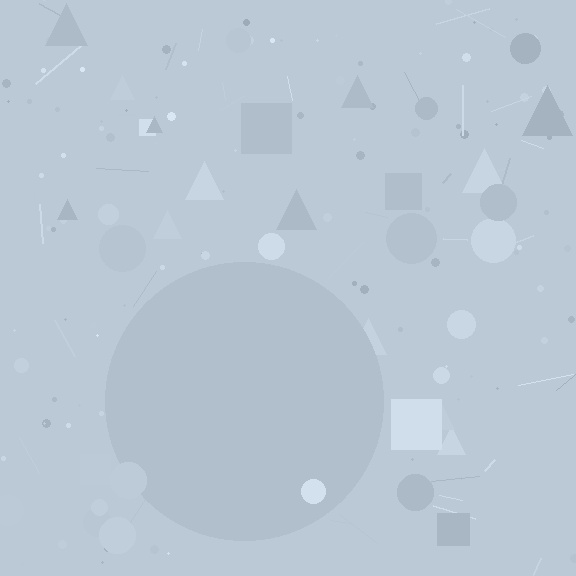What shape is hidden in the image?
A circle is hidden in the image.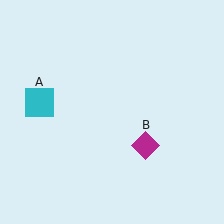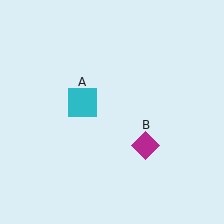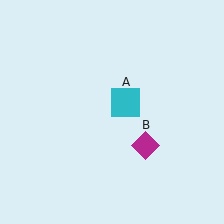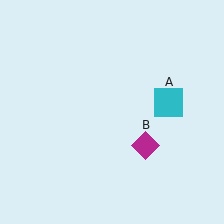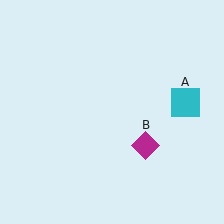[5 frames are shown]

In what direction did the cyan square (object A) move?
The cyan square (object A) moved right.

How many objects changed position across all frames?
1 object changed position: cyan square (object A).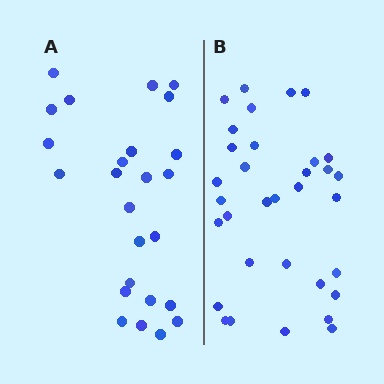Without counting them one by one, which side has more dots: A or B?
Region B (the right region) has more dots.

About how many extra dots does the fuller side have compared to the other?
Region B has roughly 8 or so more dots than region A.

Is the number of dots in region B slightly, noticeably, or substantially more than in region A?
Region B has noticeably more, but not dramatically so. The ratio is roughly 1.3 to 1.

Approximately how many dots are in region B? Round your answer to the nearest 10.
About 30 dots. (The exact count is 33, which rounds to 30.)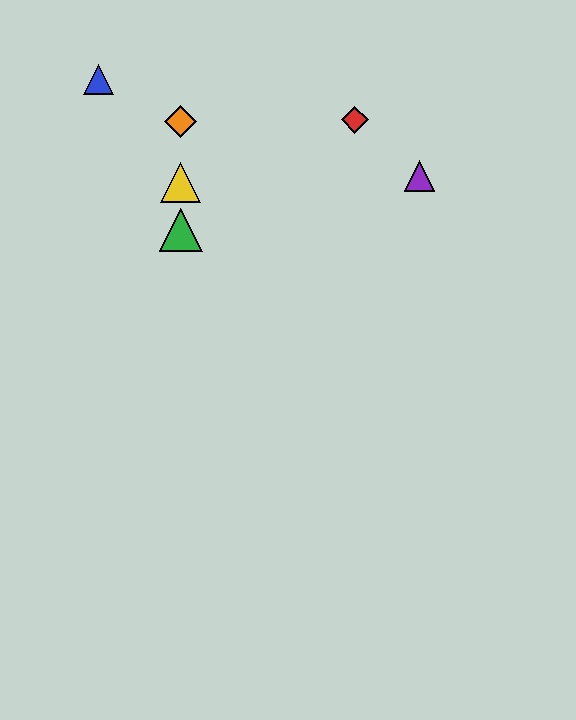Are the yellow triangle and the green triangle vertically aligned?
Yes, both are at x≈181.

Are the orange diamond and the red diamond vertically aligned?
No, the orange diamond is at x≈181 and the red diamond is at x≈355.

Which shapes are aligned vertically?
The green triangle, the yellow triangle, the orange diamond are aligned vertically.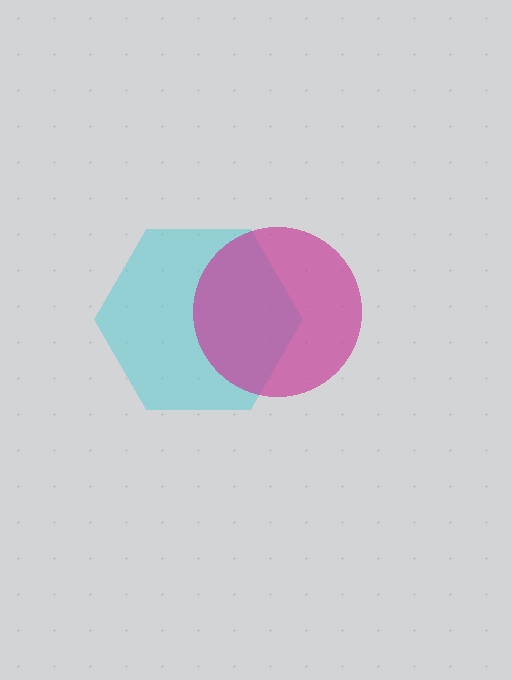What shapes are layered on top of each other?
The layered shapes are: a cyan hexagon, a magenta circle.